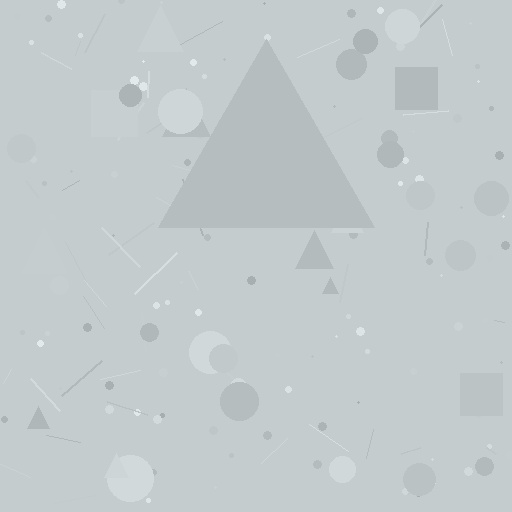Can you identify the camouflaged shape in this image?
The camouflaged shape is a triangle.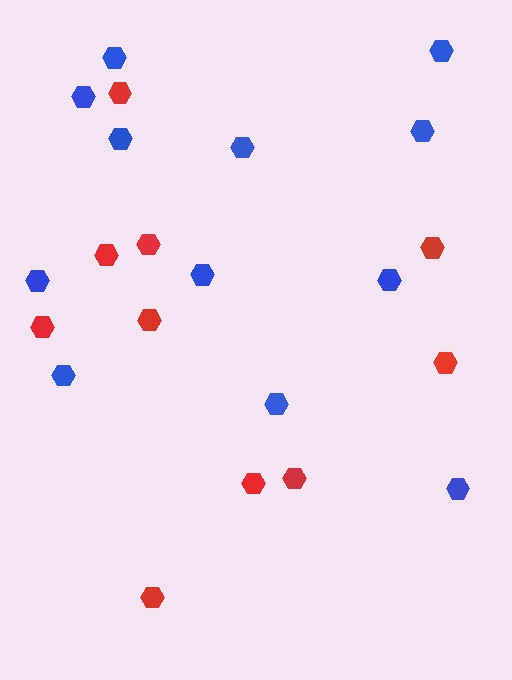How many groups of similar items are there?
There are 2 groups: one group of red hexagons (10) and one group of blue hexagons (12).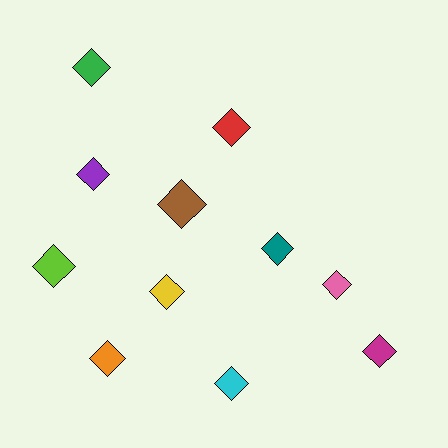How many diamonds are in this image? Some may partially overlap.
There are 11 diamonds.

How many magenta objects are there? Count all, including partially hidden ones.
There is 1 magenta object.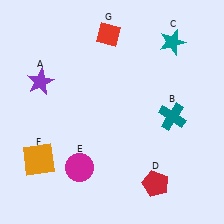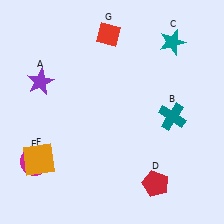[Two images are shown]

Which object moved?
The magenta circle (E) moved left.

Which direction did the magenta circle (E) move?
The magenta circle (E) moved left.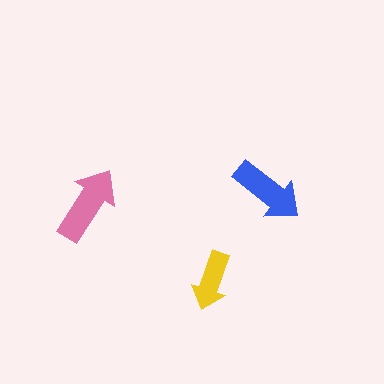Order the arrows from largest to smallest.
the pink one, the blue one, the yellow one.